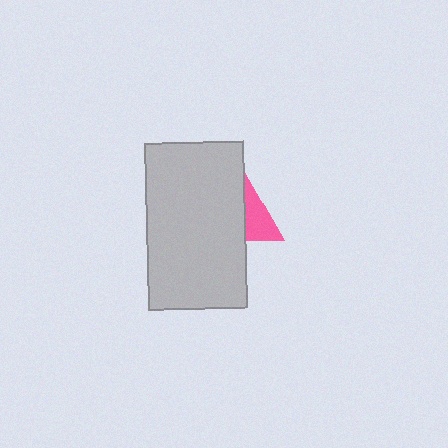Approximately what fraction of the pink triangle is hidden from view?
Roughly 66% of the pink triangle is hidden behind the light gray rectangle.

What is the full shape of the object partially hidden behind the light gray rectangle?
The partially hidden object is a pink triangle.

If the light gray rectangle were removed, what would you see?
You would see the complete pink triangle.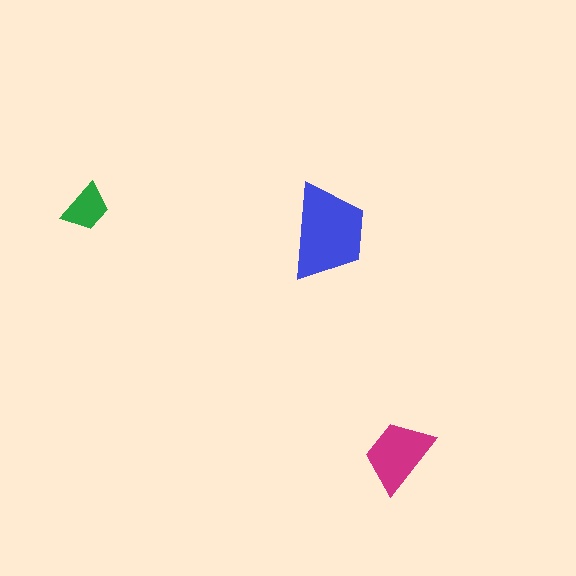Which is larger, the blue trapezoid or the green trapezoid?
The blue one.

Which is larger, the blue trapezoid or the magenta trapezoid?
The blue one.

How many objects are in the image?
There are 3 objects in the image.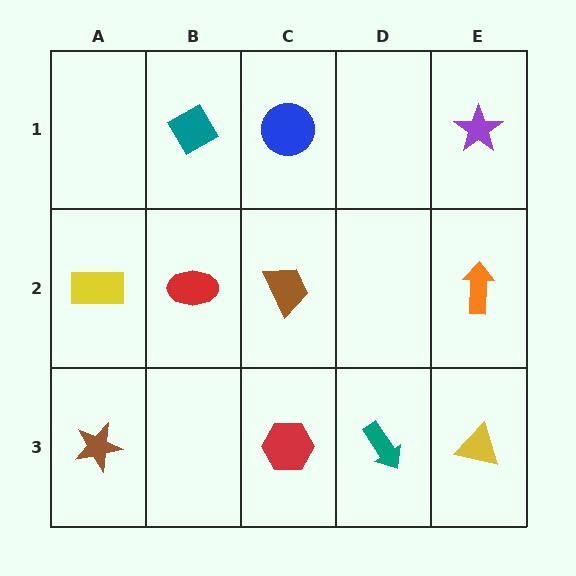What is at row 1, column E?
A purple star.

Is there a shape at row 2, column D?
No, that cell is empty.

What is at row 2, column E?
An orange arrow.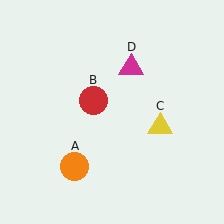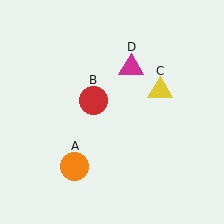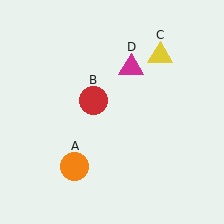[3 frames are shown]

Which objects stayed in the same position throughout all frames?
Orange circle (object A) and red circle (object B) and magenta triangle (object D) remained stationary.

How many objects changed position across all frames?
1 object changed position: yellow triangle (object C).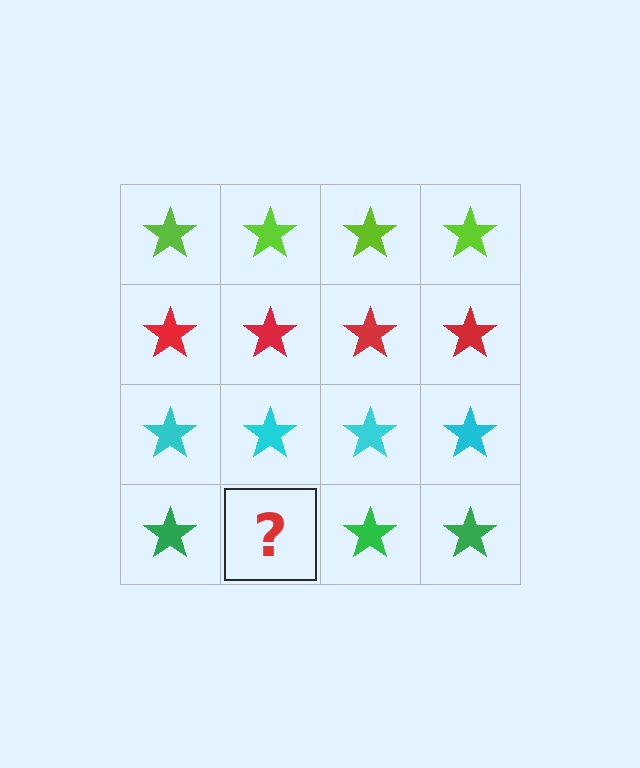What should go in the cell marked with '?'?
The missing cell should contain a green star.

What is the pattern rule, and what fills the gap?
The rule is that each row has a consistent color. The gap should be filled with a green star.